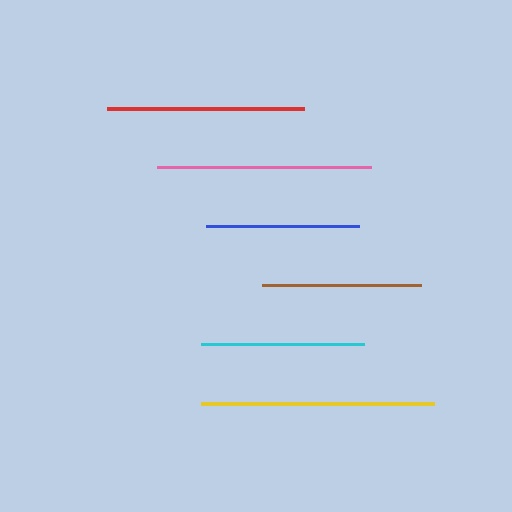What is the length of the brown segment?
The brown segment is approximately 159 pixels long.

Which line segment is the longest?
The yellow line is the longest at approximately 232 pixels.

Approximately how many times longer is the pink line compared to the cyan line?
The pink line is approximately 1.3 times the length of the cyan line.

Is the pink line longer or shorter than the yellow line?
The yellow line is longer than the pink line.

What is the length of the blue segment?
The blue segment is approximately 152 pixels long.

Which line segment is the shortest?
The blue line is the shortest at approximately 152 pixels.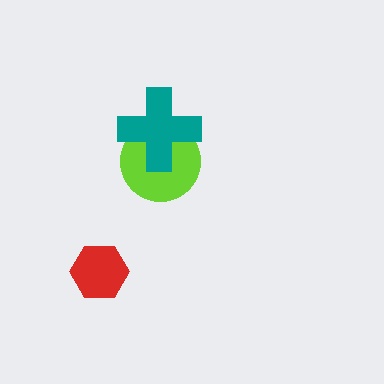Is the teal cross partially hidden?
No, no other shape covers it.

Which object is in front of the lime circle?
The teal cross is in front of the lime circle.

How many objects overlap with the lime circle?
1 object overlaps with the lime circle.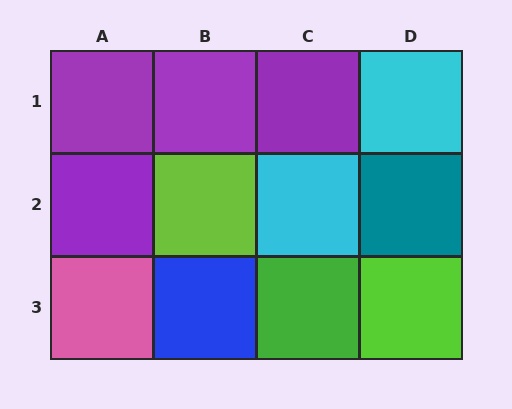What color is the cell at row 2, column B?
Lime.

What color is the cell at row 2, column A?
Purple.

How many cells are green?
1 cell is green.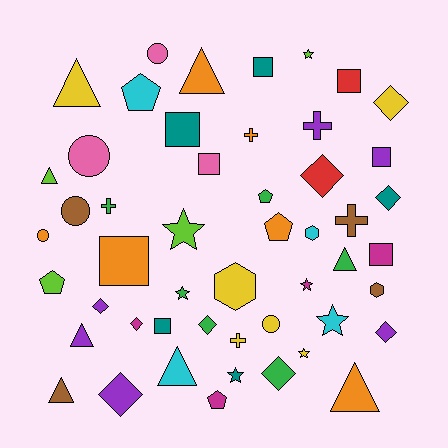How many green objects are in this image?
There are 6 green objects.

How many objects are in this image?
There are 50 objects.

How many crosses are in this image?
There are 5 crosses.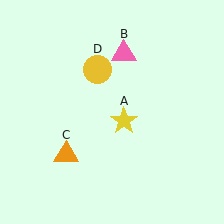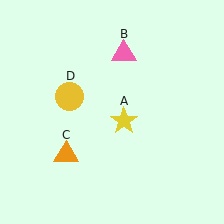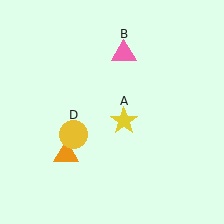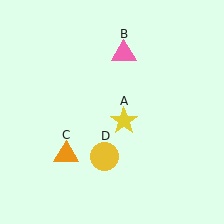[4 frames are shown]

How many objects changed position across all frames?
1 object changed position: yellow circle (object D).